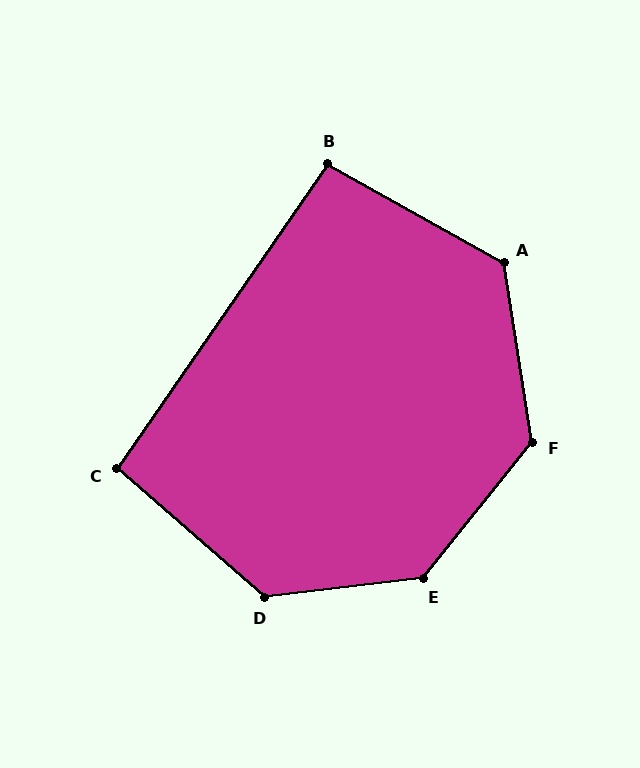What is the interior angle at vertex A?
Approximately 128 degrees (obtuse).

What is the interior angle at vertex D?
Approximately 132 degrees (obtuse).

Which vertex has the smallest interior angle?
B, at approximately 95 degrees.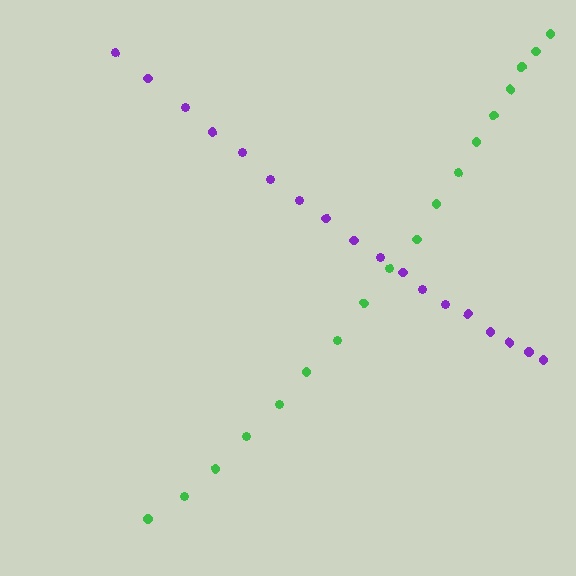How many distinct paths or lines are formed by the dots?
There are 2 distinct paths.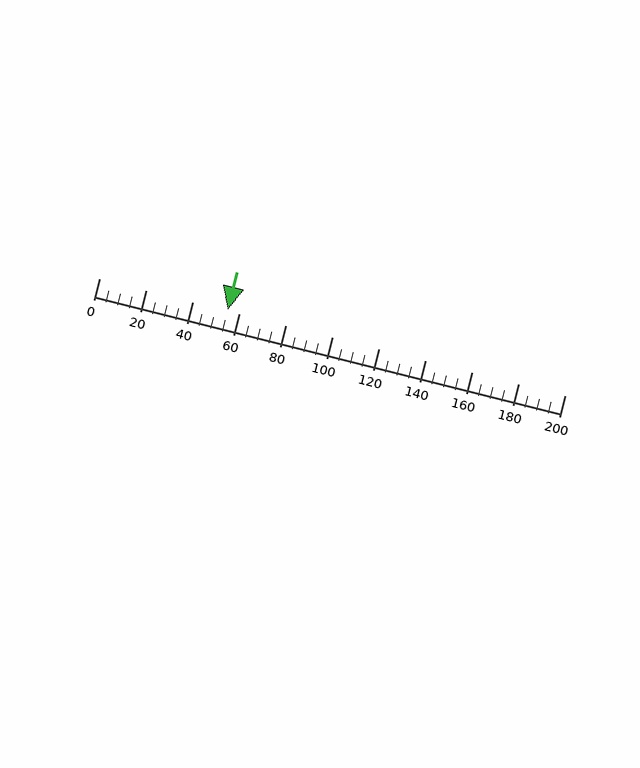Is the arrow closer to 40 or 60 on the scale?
The arrow is closer to 60.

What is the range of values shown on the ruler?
The ruler shows values from 0 to 200.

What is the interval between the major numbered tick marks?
The major tick marks are spaced 20 units apart.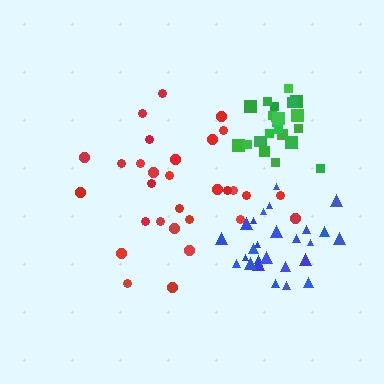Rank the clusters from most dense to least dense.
green, blue, red.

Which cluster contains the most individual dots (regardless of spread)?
Red (30).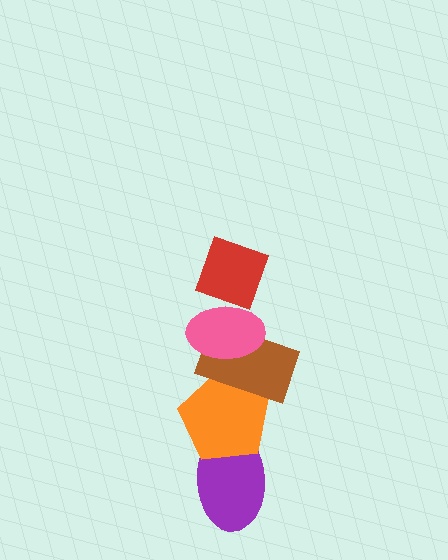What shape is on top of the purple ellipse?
The orange pentagon is on top of the purple ellipse.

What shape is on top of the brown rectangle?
The pink ellipse is on top of the brown rectangle.